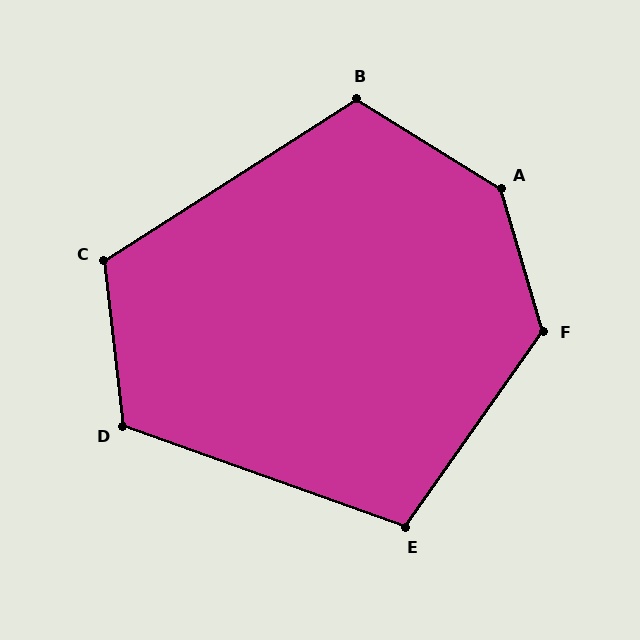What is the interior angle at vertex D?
Approximately 116 degrees (obtuse).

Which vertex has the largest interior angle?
A, at approximately 138 degrees.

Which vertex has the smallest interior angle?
E, at approximately 106 degrees.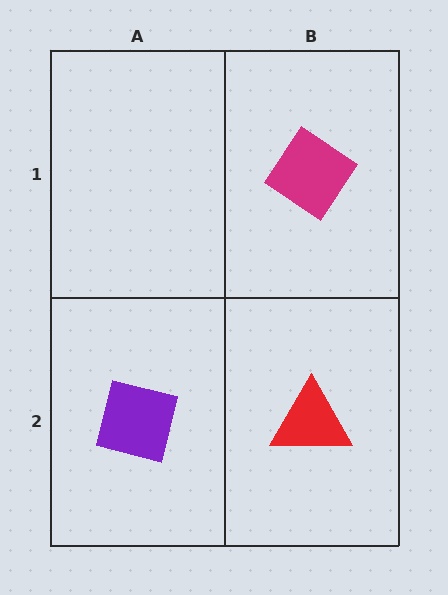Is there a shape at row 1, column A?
No, that cell is empty.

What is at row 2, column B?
A red triangle.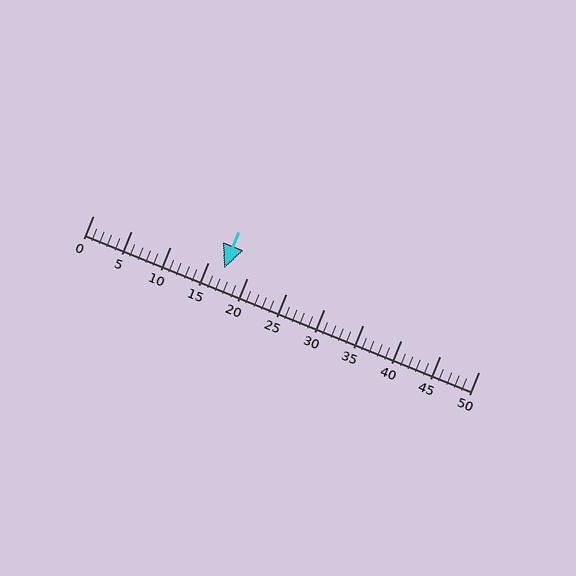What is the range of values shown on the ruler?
The ruler shows values from 0 to 50.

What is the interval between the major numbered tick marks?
The major tick marks are spaced 5 units apart.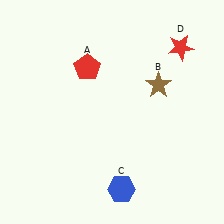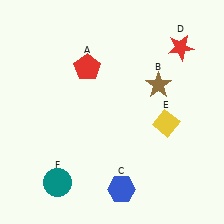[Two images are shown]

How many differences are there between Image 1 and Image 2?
There are 2 differences between the two images.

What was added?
A yellow diamond (E), a teal circle (F) were added in Image 2.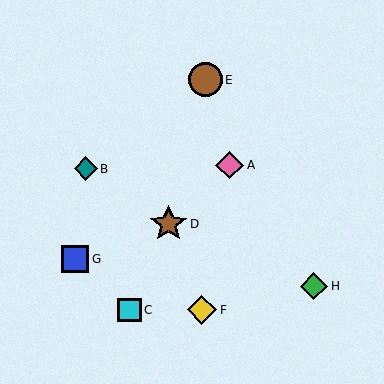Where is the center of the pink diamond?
The center of the pink diamond is at (230, 165).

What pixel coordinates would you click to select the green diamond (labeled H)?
Click at (314, 286) to select the green diamond H.